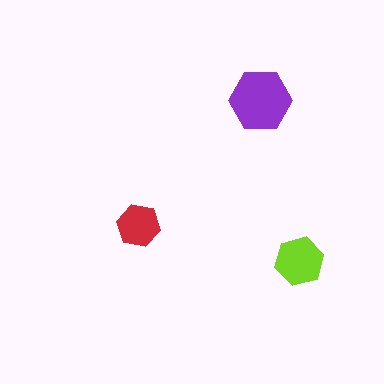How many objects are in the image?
There are 3 objects in the image.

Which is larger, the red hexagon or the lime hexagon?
The lime one.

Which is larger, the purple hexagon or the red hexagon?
The purple one.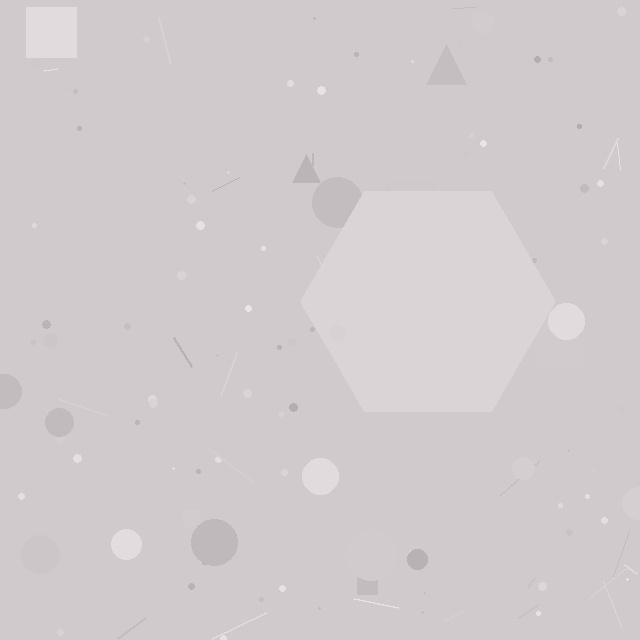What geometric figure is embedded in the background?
A hexagon is embedded in the background.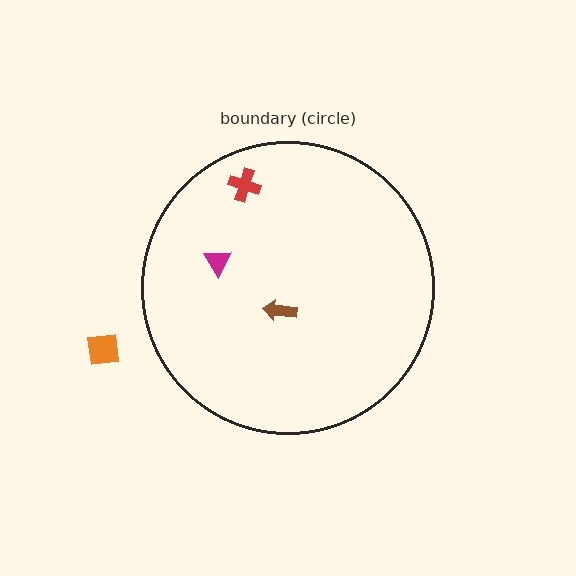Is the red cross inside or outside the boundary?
Inside.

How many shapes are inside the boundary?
3 inside, 1 outside.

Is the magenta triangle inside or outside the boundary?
Inside.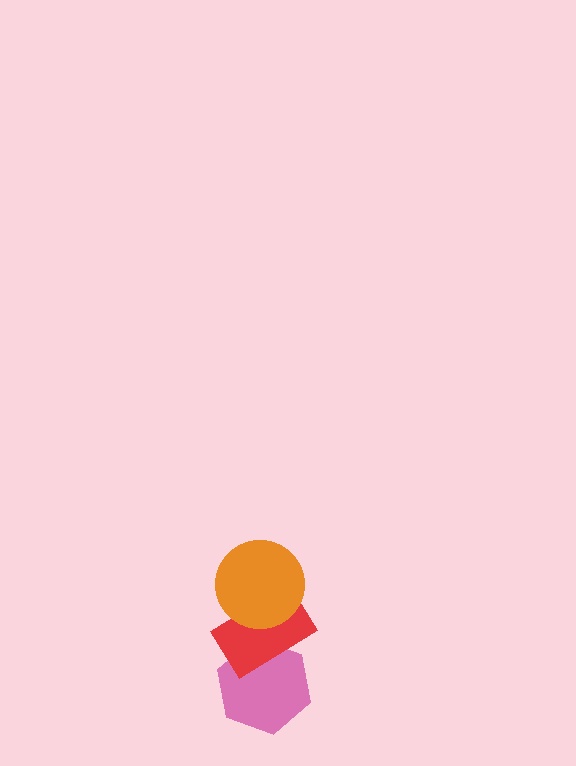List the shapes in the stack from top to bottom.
From top to bottom: the orange circle, the red rectangle, the pink hexagon.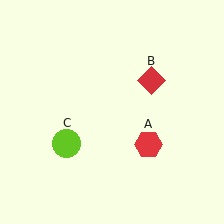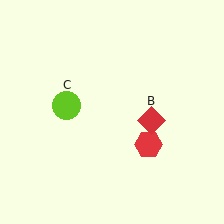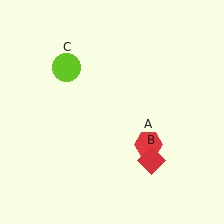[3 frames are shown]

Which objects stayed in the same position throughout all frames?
Red hexagon (object A) remained stationary.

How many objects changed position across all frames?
2 objects changed position: red diamond (object B), lime circle (object C).